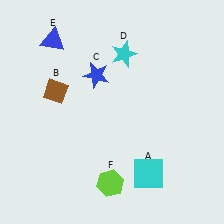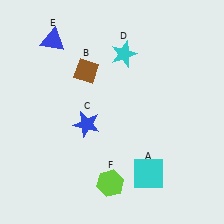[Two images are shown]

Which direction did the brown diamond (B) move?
The brown diamond (B) moved right.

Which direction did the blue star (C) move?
The blue star (C) moved down.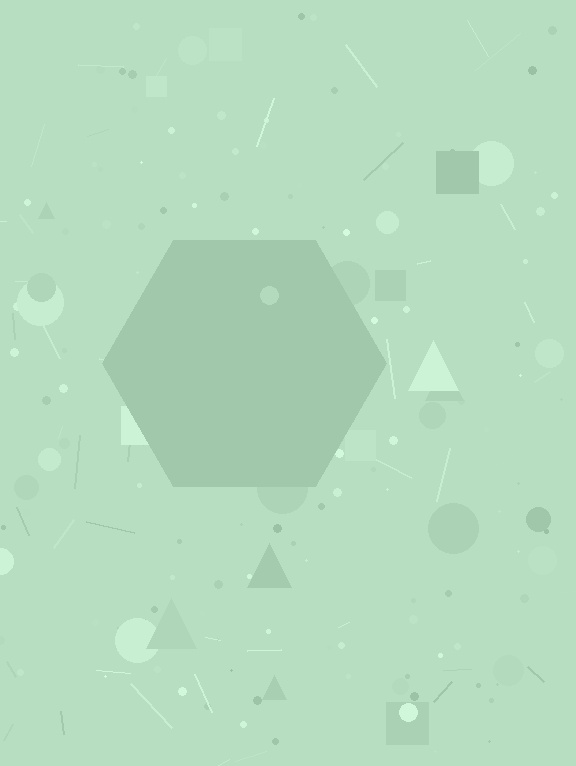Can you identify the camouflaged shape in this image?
The camouflaged shape is a hexagon.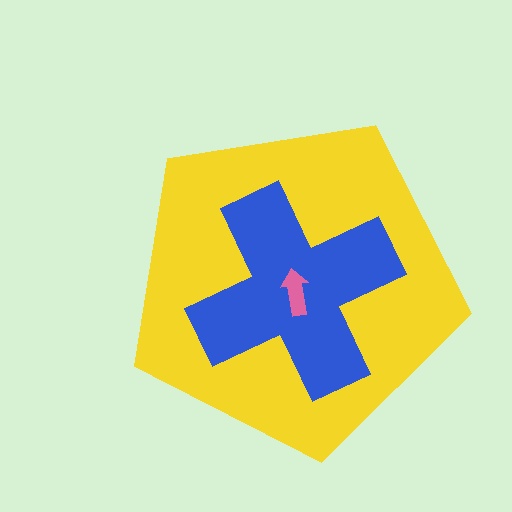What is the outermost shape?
The yellow pentagon.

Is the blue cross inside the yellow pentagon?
Yes.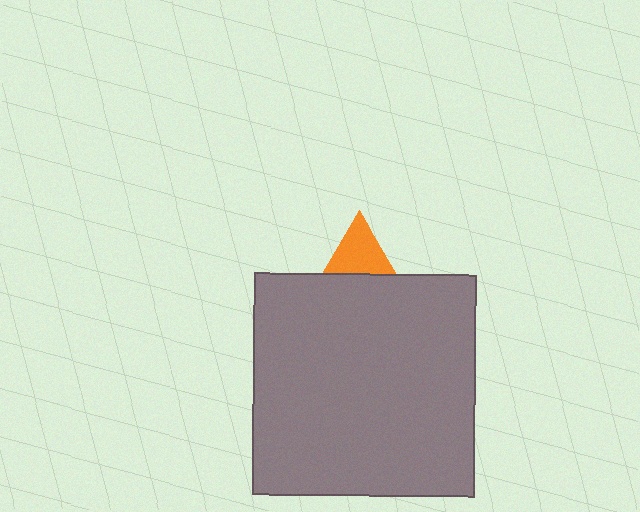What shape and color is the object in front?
The object in front is a gray square.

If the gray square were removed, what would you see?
You would see the complete orange triangle.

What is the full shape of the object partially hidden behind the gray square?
The partially hidden object is an orange triangle.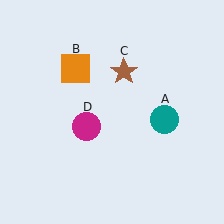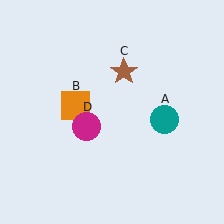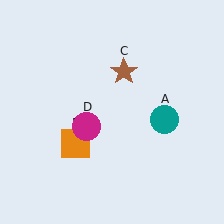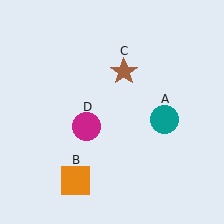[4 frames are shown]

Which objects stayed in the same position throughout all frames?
Teal circle (object A) and brown star (object C) and magenta circle (object D) remained stationary.